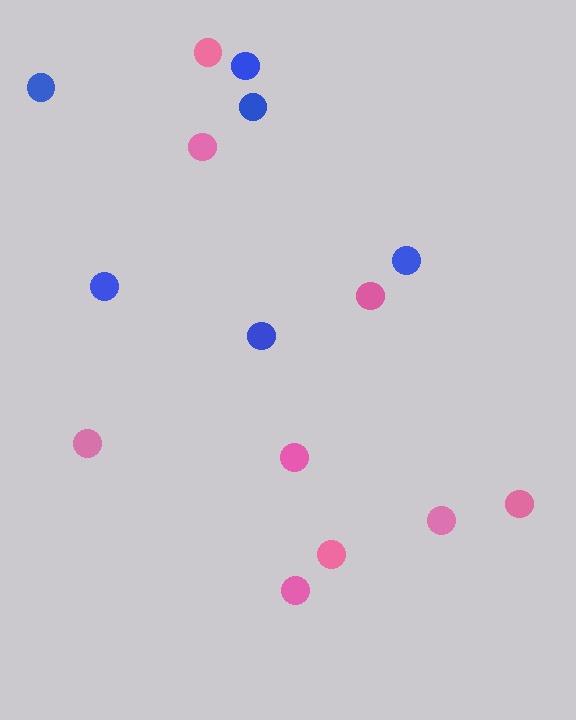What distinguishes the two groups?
There are 2 groups: one group of pink circles (9) and one group of blue circles (6).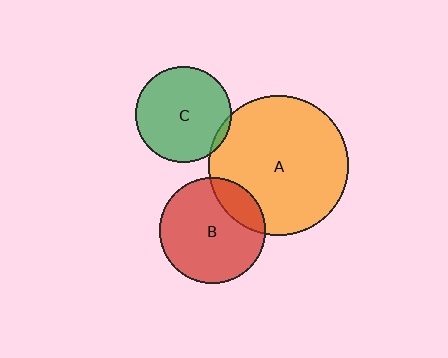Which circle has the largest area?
Circle A (orange).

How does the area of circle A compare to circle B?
Approximately 1.7 times.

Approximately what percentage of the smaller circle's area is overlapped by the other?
Approximately 20%.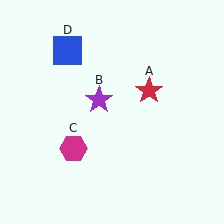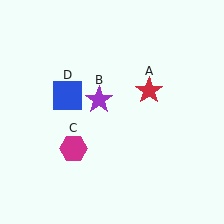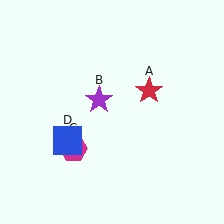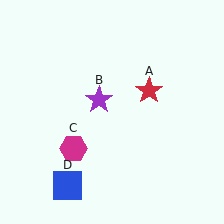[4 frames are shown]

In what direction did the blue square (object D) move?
The blue square (object D) moved down.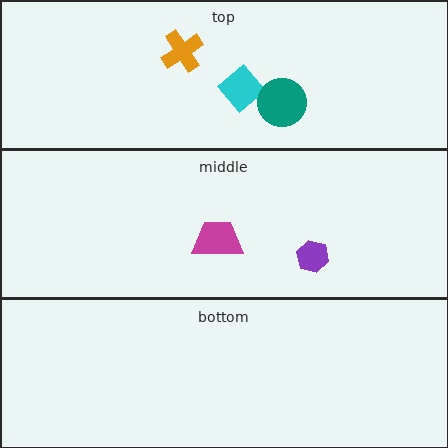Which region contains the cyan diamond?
The top region.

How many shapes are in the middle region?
2.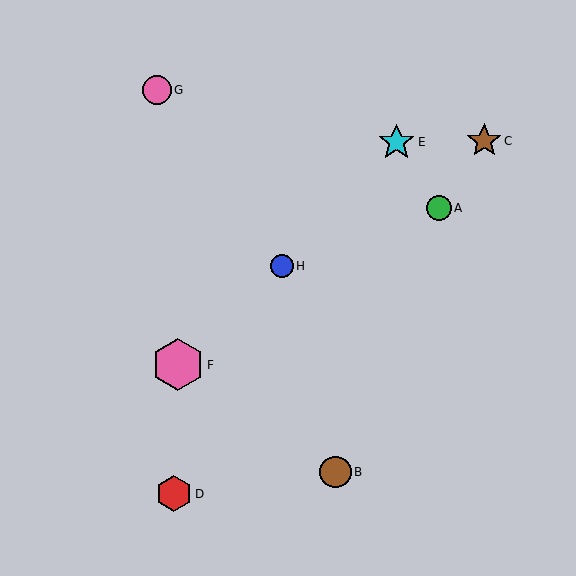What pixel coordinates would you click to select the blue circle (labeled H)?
Click at (282, 266) to select the blue circle H.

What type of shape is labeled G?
Shape G is a pink circle.